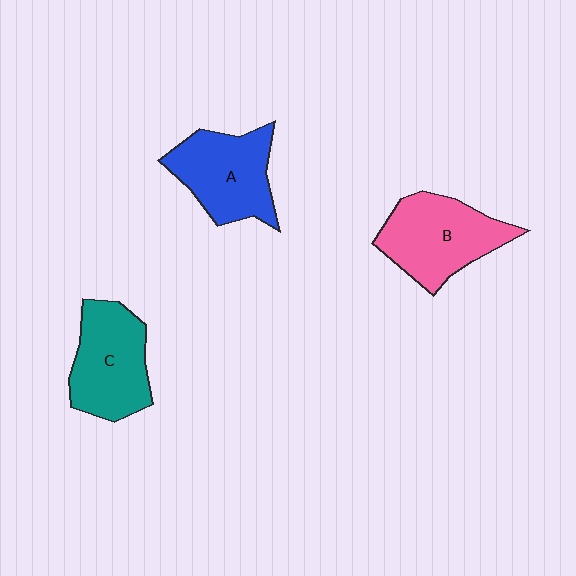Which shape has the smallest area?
Shape A (blue).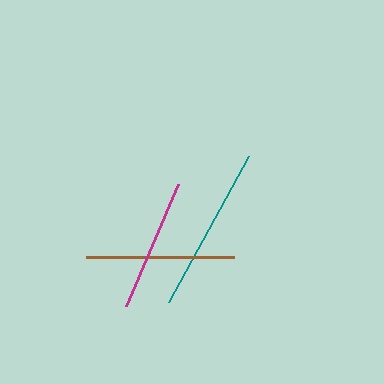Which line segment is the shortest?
The magenta line is the shortest at approximately 132 pixels.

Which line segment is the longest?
The teal line is the longest at approximately 166 pixels.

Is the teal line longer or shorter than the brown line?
The teal line is longer than the brown line.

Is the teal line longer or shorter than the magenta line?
The teal line is longer than the magenta line.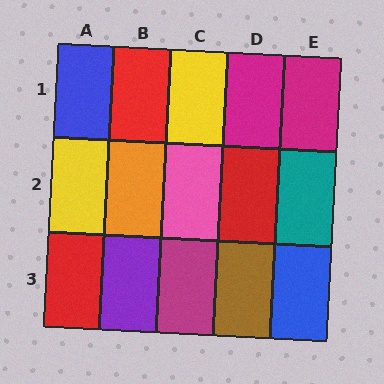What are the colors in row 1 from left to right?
Blue, red, yellow, magenta, magenta.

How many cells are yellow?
2 cells are yellow.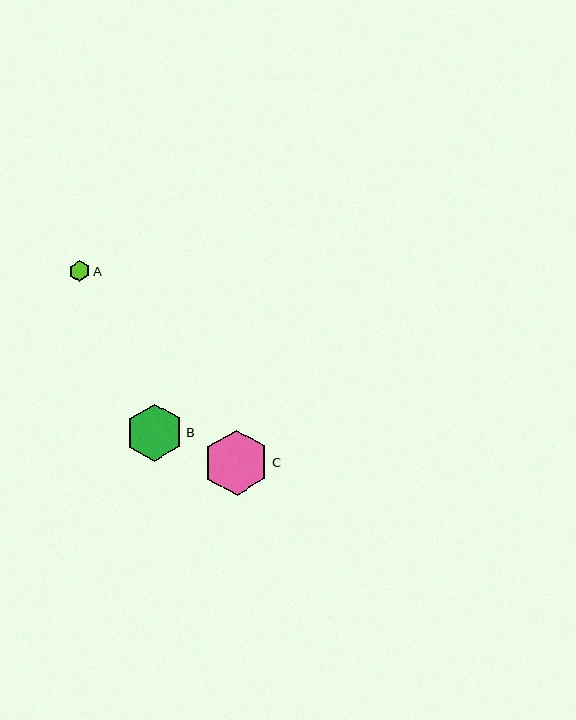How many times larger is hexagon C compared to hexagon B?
Hexagon C is approximately 1.1 times the size of hexagon B.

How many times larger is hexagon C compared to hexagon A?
Hexagon C is approximately 3.2 times the size of hexagon A.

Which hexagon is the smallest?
Hexagon A is the smallest with a size of approximately 21 pixels.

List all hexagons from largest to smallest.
From largest to smallest: C, B, A.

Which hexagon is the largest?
Hexagon C is the largest with a size of approximately 65 pixels.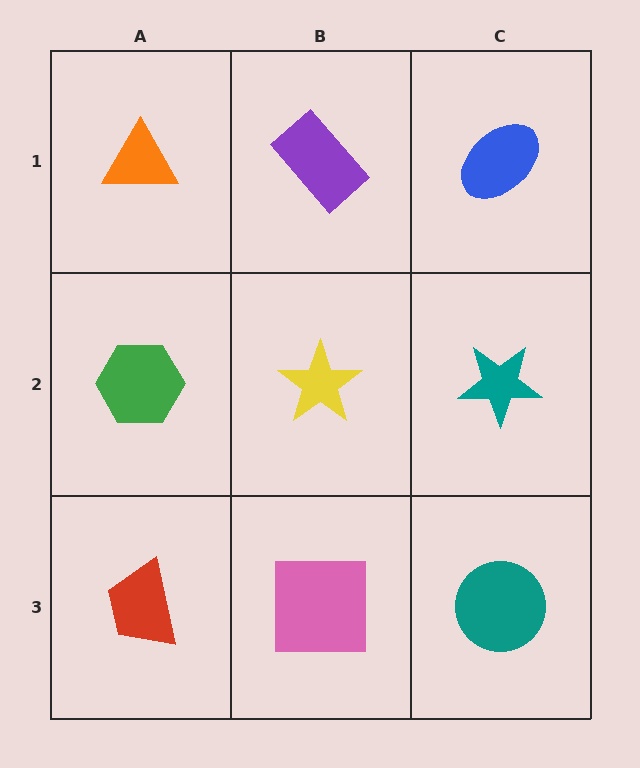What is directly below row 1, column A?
A green hexagon.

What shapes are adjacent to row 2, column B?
A purple rectangle (row 1, column B), a pink square (row 3, column B), a green hexagon (row 2, column A), a teal star (row 2, column C).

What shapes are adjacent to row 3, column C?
A teal star (row 2, column C), a pink square (row 3, column B).